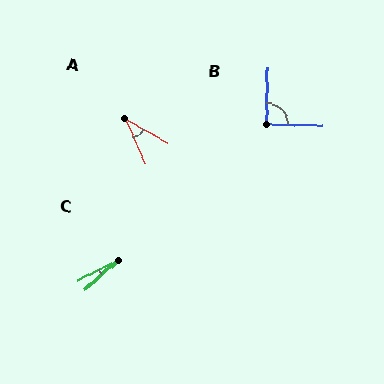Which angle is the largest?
B, at approximately 89 degrees.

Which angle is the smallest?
C, at approximately 15 degrees.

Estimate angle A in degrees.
Approximately 37 degrees.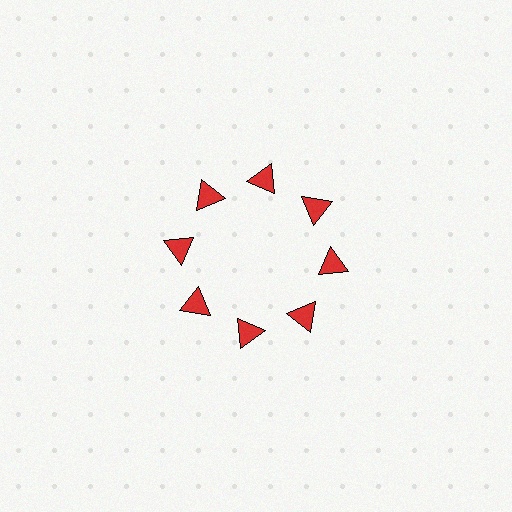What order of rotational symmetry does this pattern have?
This pattern has 8-fold rotational symmetry.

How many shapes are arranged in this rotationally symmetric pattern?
There are 8 shapes, arranged in 8 groups of 1.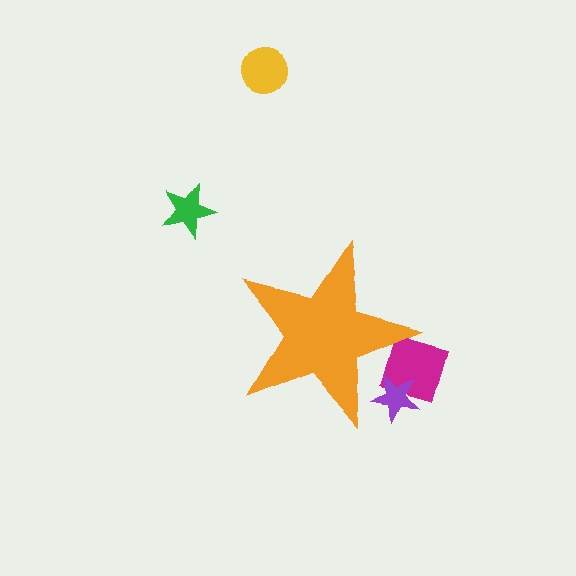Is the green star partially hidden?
No, the green star is fully visible.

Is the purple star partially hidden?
Yes, the purple star is partially hidden behind the orange star.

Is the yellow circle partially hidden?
No, the yellow circle is fully visible.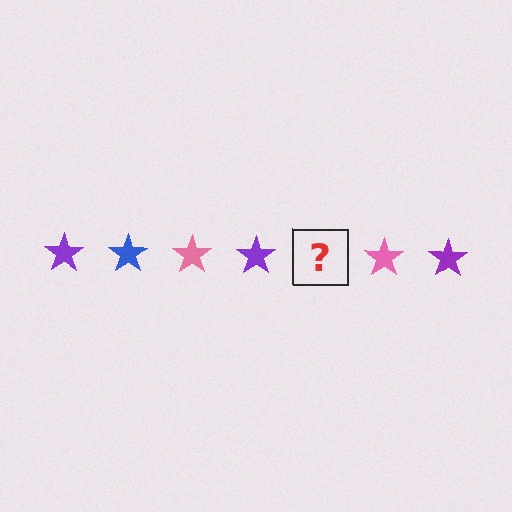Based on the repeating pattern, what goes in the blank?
The blank should be a blue star.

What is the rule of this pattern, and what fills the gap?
The rule is that the pattern cycles through purple, blue, pink stars. The gap should be filled with a blue star.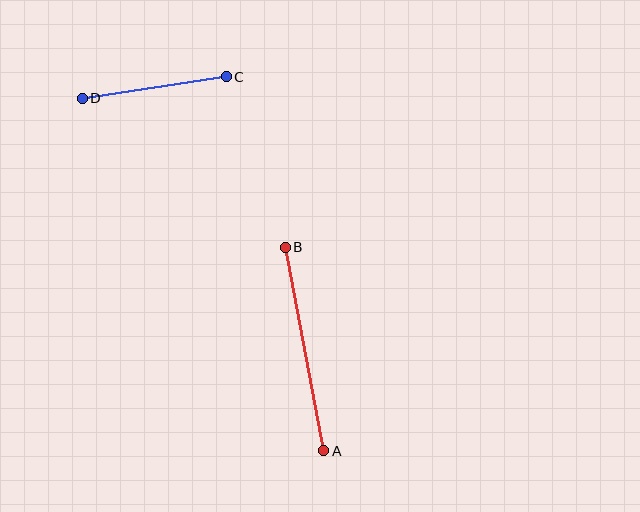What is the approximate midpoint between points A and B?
The midpoint is at approximately (305, 349) pixels.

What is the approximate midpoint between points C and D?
The midpoint is at approximately (154, 88) pixels.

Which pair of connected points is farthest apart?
Points A and B are farthest apart.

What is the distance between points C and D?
The distance is approximately 146 pixels.